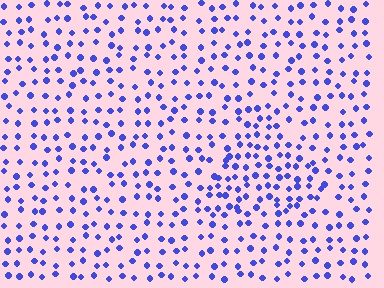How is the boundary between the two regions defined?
The boundary is defined by a change in element density (approximately 1.6x ratio). All elements are the same color, size, and shape.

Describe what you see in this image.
The image contains small blue elements arranged at two different densities. A triangle-shaped region is visible where the elements are more densely packed than the surrounding area.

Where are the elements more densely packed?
The elements are more densely packed inside the triangle boundary.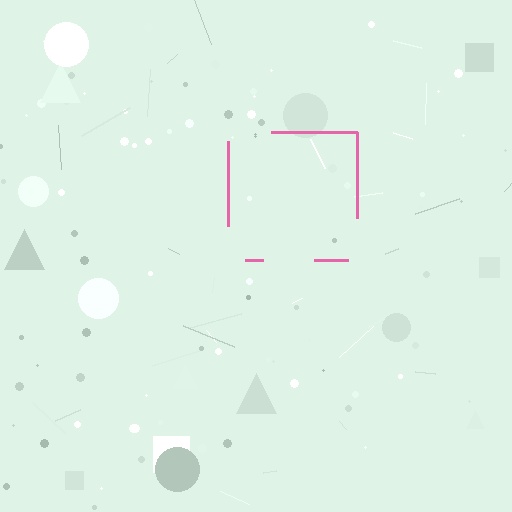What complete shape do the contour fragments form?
The contour fragments form a square.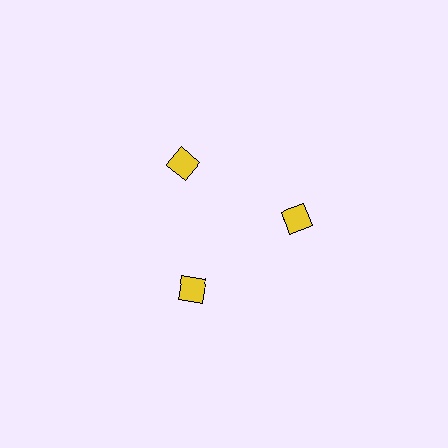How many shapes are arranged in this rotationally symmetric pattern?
There are 3 shapes, arranged in 3 groups of 1.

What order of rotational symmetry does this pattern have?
This pattern has 3-fold rotational symmetry.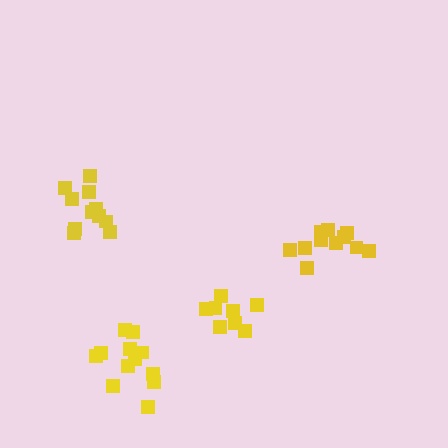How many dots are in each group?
Group 1: 8 dots, Group 2: 11 dots, Group 3: 12 dots, Group 4: 11 dots (42 total).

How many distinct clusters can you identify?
There are 4 distinct clusters.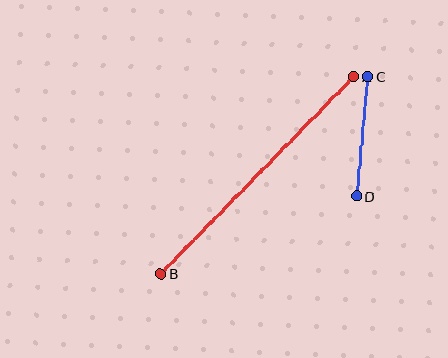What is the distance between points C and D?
The distance is approximately 120 pixels.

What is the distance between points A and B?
The distance is approximately 276 pixels.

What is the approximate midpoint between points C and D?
The midpoint is at approximately (362, 136) pixels.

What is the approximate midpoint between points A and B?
The midpoint is at approximately (257, 175) pixels.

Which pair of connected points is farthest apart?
Points A and B are farthest apart.